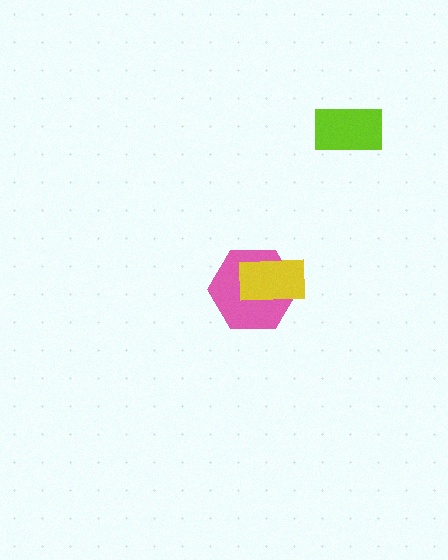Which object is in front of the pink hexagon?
The yellow rectangle is in front of the pink hexagon.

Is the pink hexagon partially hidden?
Yes, it is partially covered by another shape.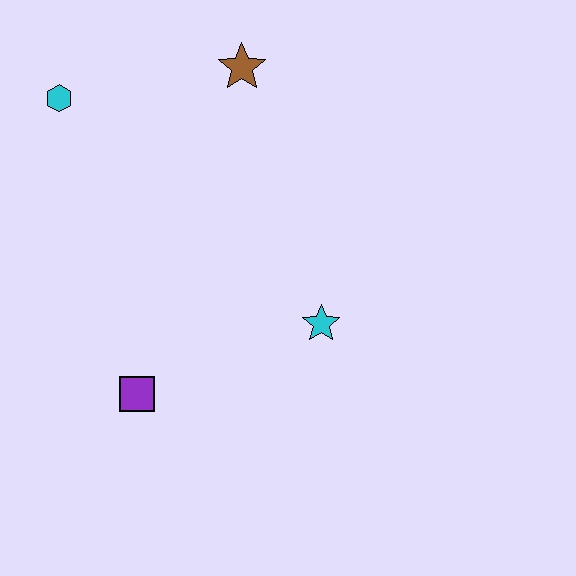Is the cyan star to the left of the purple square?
No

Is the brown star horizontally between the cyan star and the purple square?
Yes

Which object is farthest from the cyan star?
The cyan hexagon is farthest from the cyan star.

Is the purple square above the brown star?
No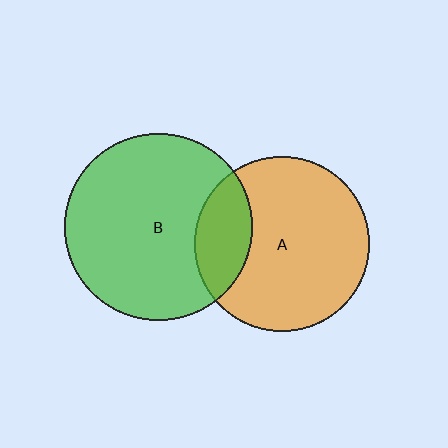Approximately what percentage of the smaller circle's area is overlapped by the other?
Approximately 20%.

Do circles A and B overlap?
Yes.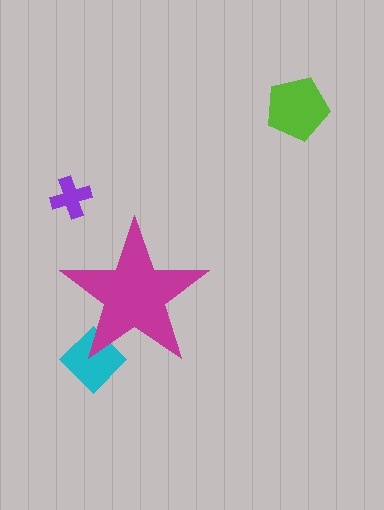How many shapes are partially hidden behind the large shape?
1 shape is partially hidden.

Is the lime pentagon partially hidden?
No, the lime pentagon is fully visible.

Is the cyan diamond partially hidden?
Yes, the cyan diamond is partially hidden behind the magenta star.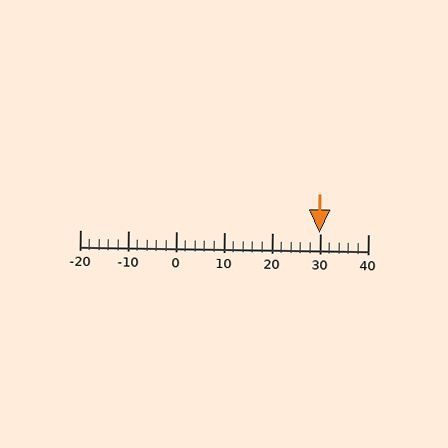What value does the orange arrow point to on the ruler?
The orange arrow points to approximately 30.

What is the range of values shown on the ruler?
The ruler shows values from -20 to 40.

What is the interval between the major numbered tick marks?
The major tick marks are spaced 10 units apart.